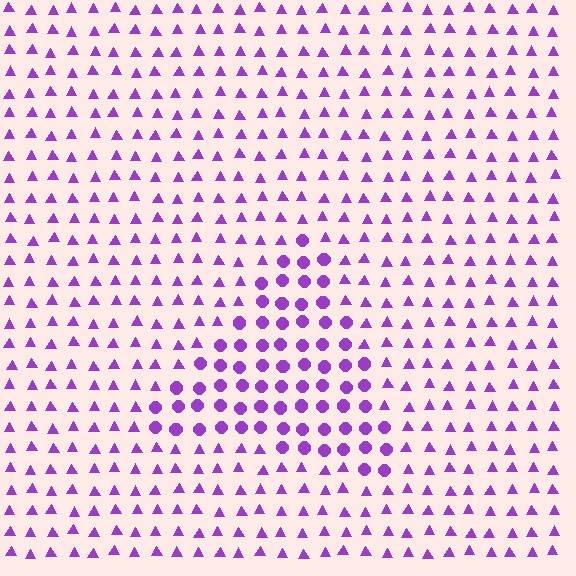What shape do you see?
I see a triangle.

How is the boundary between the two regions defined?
The boundary is defined by a change in element shape: circles inside vs. triangles outside. All elements share the same color and spacing.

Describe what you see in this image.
The image is filled with small purple elements arranged in a uniform grid. A triangle-shaped region contains circles, while the surrounding area contains triangles. The boundary is defined purely by the change in element shape.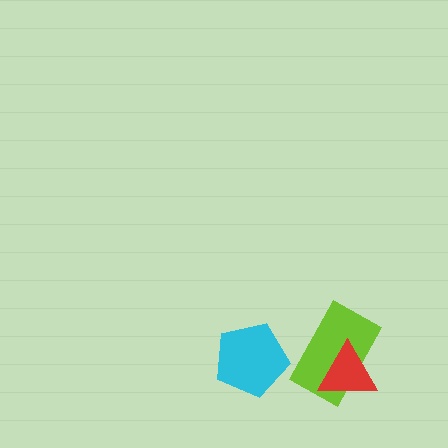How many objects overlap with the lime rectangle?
1 object overlaps with the lime rectangle.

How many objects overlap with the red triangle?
1 object overlaps with the red triangle.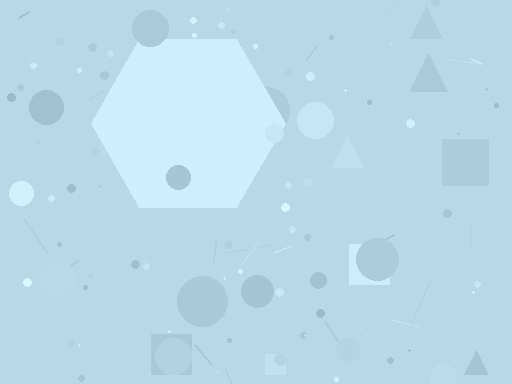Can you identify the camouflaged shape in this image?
The camouflaged shape is a hexagon.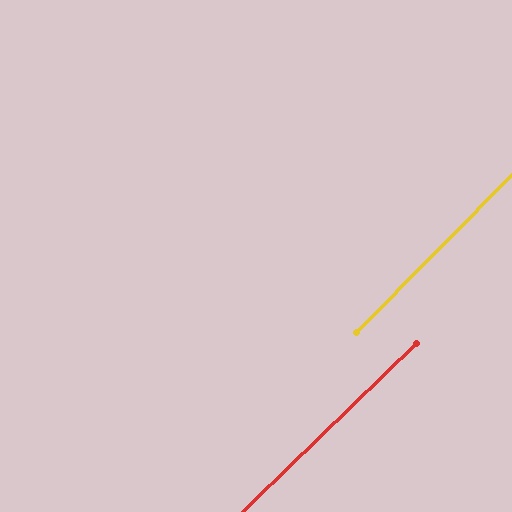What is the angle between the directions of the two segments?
Approximately 1 degree.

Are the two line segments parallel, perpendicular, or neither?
Parallel — their directions differ by only 1.4°.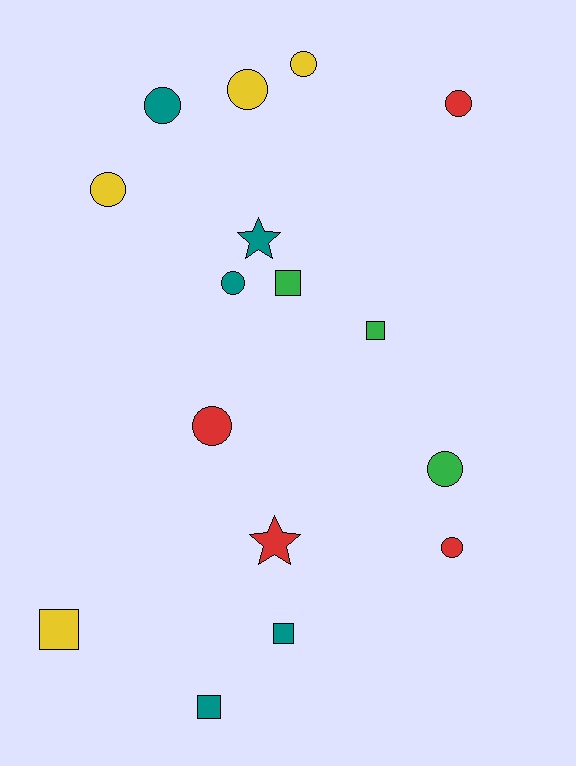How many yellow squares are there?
There is 1 yellow square.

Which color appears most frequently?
Teal, with 5 objects.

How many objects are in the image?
There are 16 objects.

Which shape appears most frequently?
Circle, with 9 objects.